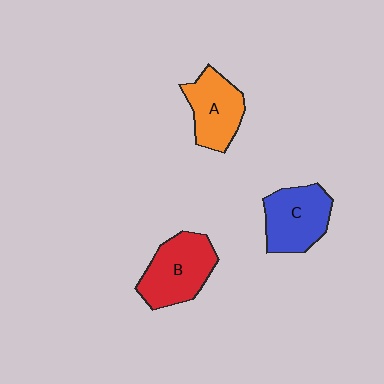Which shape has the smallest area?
Shape A (orange).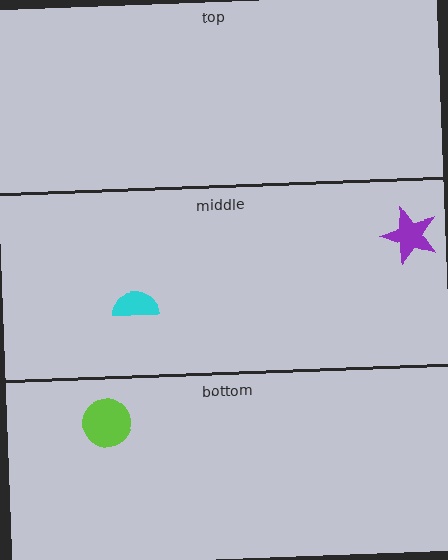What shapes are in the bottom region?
The lime circle.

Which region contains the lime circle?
The bottom region.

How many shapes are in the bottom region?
1.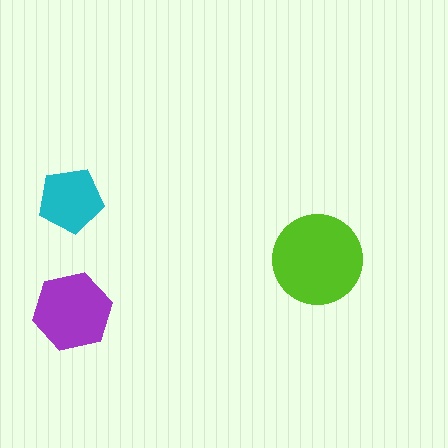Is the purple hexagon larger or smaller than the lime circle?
Smaller.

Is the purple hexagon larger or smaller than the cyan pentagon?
Larger.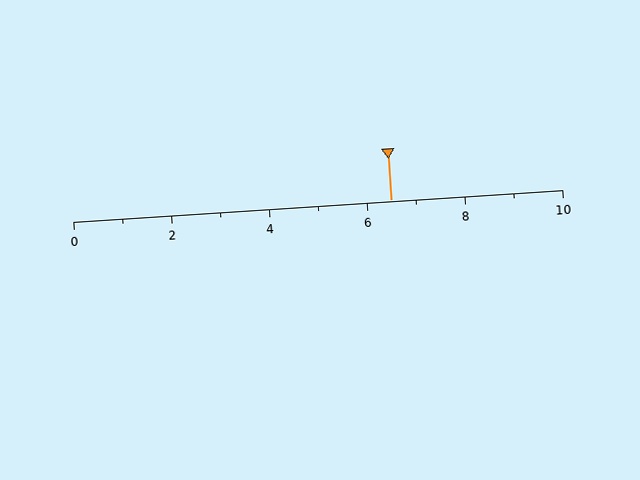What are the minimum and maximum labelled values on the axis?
The axis runs from 0 to 10.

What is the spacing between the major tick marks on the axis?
The major ticks are spaced 2 apart.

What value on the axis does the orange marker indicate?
The marker indicates approximately 6.5.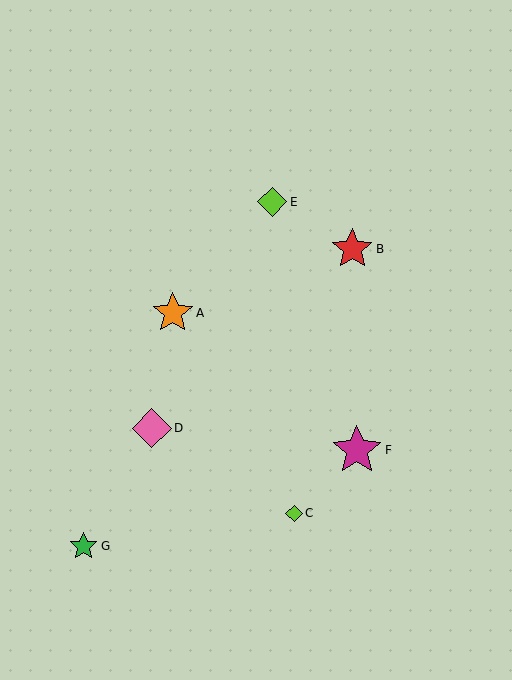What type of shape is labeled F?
Shape F is a magenta star.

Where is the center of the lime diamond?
The center of the lime diamond is at (272, 202).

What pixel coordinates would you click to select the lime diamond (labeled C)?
Click at (294, 513) to select the lime diamond C.